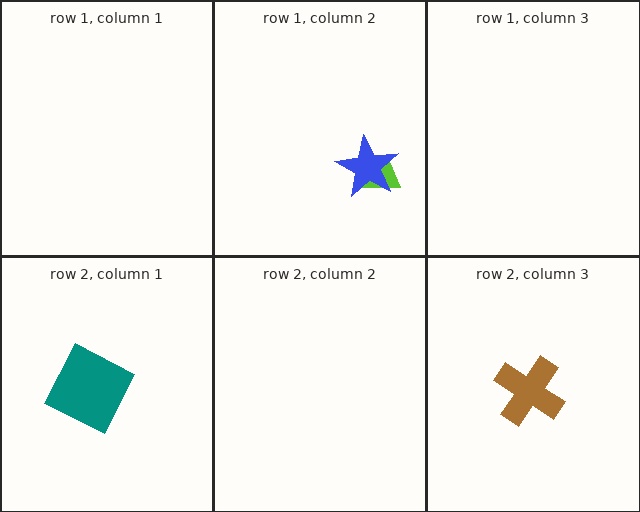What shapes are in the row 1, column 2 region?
The lime trapezoid, the blue star.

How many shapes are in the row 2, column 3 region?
1.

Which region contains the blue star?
The row 1, column 2 region.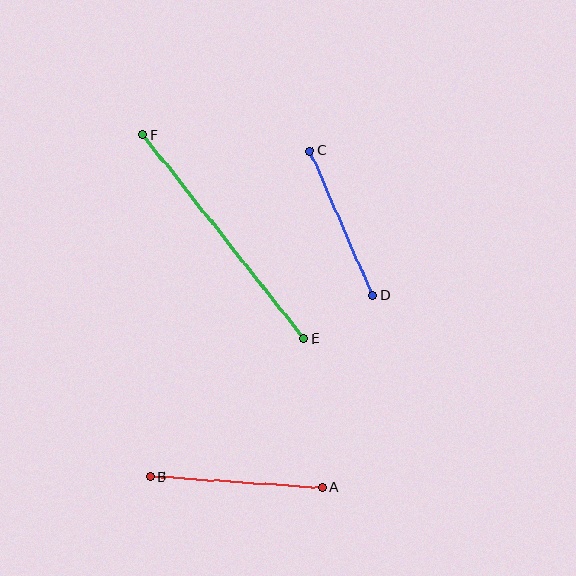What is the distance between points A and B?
The distance is approximately 173 pixels.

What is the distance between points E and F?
The distance is approximately 260 pixels.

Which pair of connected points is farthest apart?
Points E and F are farthest apart.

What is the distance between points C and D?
The distance is approximately 158 pixels.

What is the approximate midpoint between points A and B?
The midpoint is at approximately (236, 482) pixels.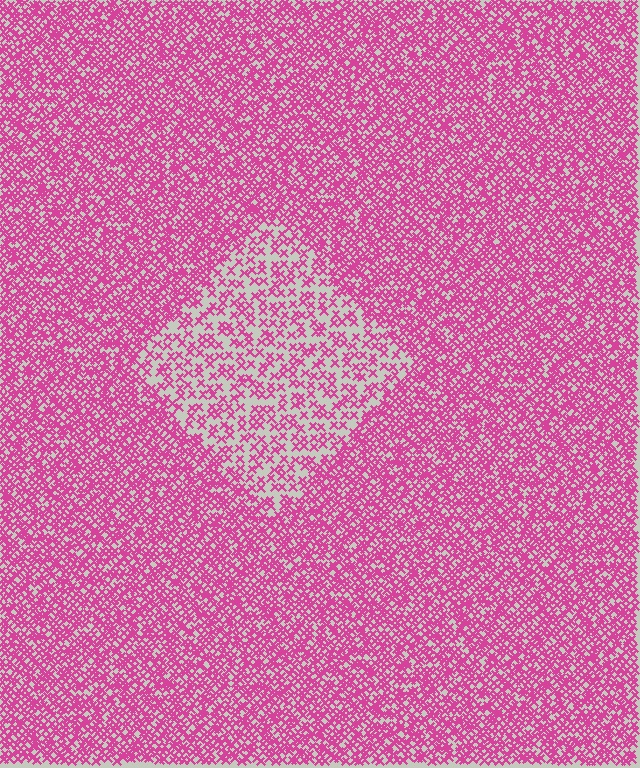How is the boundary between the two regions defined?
The boundary is defined by a change in element density (approximately 2.2x ratio). All elements are the same color, size, and shape.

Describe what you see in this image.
The image contains small magenta elements arranged at two different densities. A diamond-shaped region is visible where the elements are less densely packed than the surrounding area.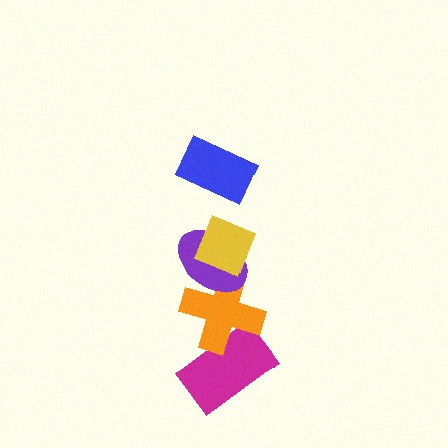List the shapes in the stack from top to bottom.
From top to bottom: the blue rectangle, the yellow diamond, the purple ellipse, the orange cross, the magenta rectangle.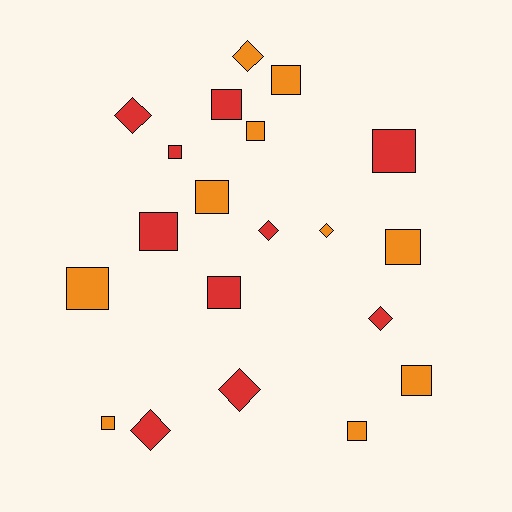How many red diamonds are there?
There are 5 red diamonds.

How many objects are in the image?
There are 20 objects.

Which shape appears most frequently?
Square, with 13 objects.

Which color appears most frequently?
Orange, with 10 objects.